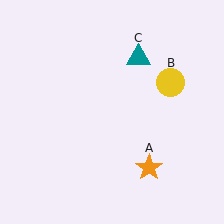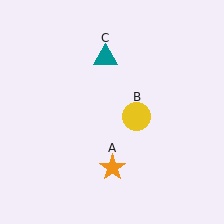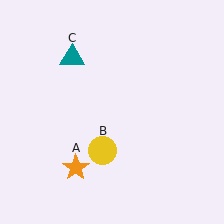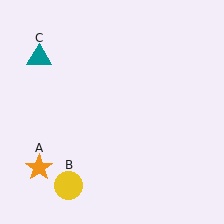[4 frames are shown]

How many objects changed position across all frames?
3 objects changed position: orange star (object A), yellow circle (object B), teal triangle (object C).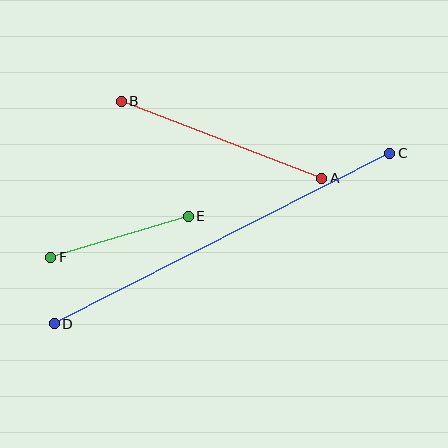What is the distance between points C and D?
The distance is approximately 376 pixels.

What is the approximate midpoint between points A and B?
The midpoint is at approximately (222, 140) pixels.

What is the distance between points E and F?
The distance is approximately 143 pixels.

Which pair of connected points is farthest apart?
Points C and D are farthest apart.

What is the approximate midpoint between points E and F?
The midpoint is at approximately (120, 237) pixels.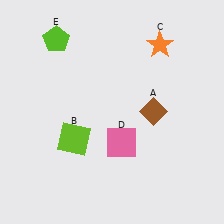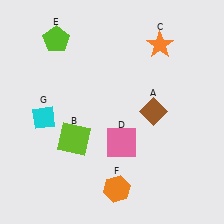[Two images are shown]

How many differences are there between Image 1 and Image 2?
There are 2 differences between the two images.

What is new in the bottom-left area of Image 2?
A cyan diamond (G) was added in the bottom-left area of Image 2.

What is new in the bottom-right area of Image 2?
An orange hexagon (F) was added in the bottom-right area of Image 2.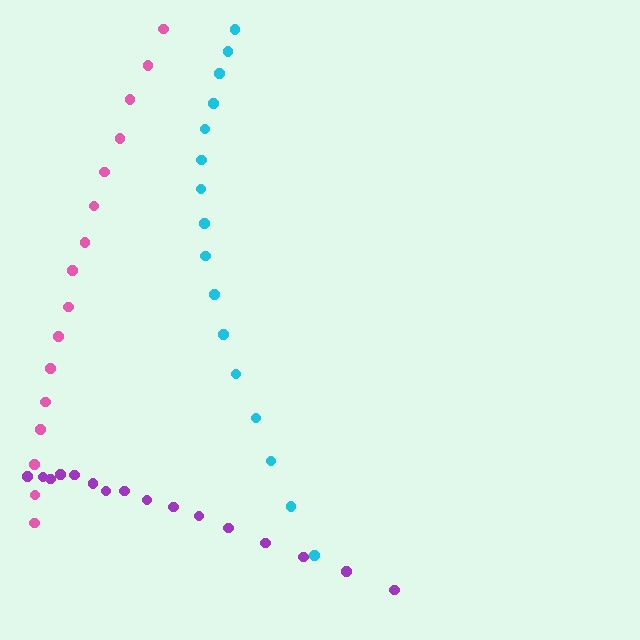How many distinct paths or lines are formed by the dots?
There are 3 distinct paths.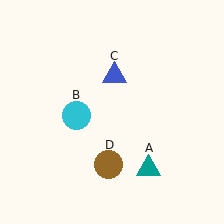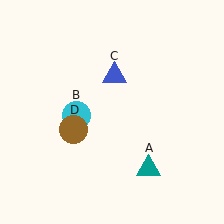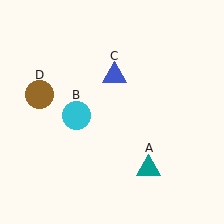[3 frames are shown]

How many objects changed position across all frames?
1 object changed position: brown circle (object D).